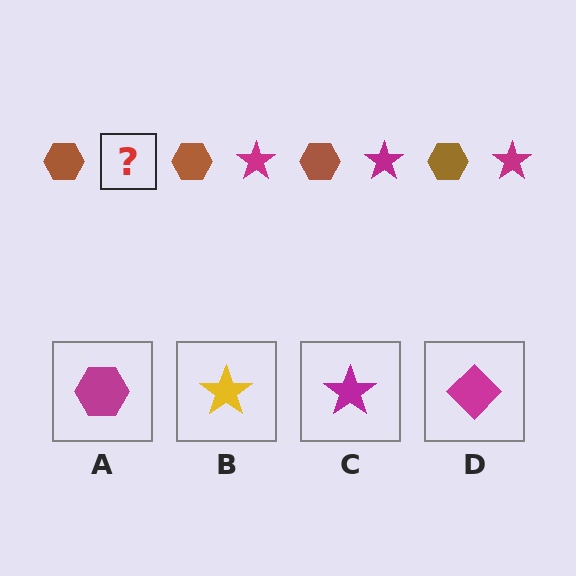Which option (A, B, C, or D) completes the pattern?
C.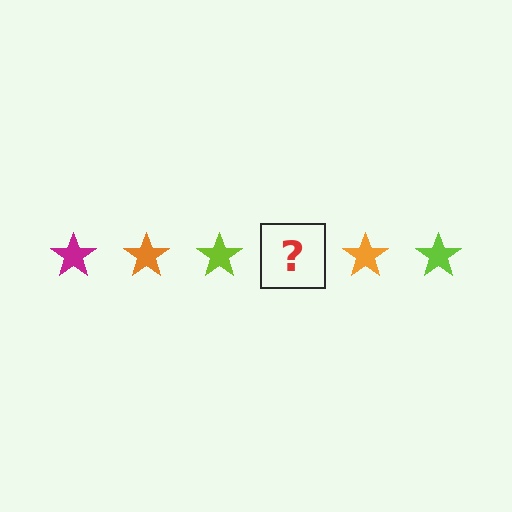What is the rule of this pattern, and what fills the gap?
The rule is that the pattern cycles through magenta, orange, lime stars. The gap should be filled with a magenta star.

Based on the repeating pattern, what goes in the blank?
The blank should be a magenta star.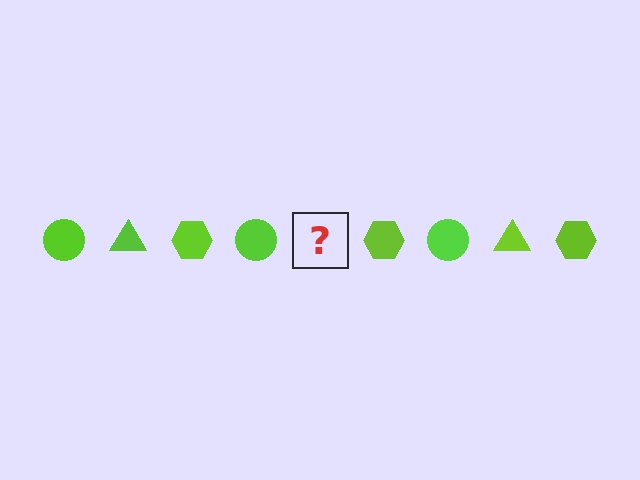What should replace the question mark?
The question mark should be replaced with a lime triangle.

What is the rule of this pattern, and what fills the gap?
The rule is that the pattern cycles through circle, triangle, hexagon shapes in lime. The gap should be filled with a lime triangle.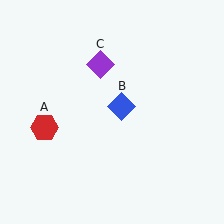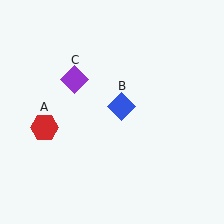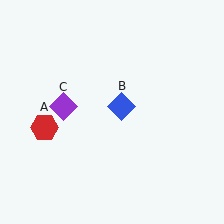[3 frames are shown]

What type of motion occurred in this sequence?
The purple diamond (object C) rotated counterclockwise around the center of the scene.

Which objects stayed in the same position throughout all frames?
Red hexagon (object A) and blue diamond (object B) remained stationary.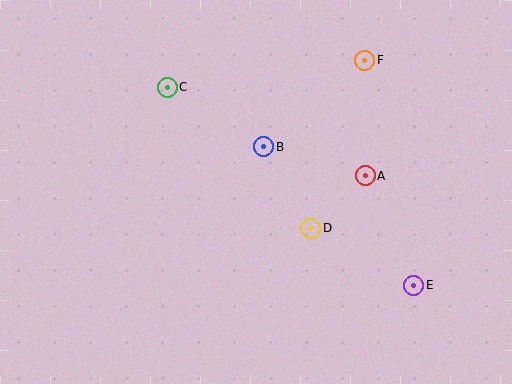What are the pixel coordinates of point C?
Point C is at (168, 87).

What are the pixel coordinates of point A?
Point A is at (365, 176).